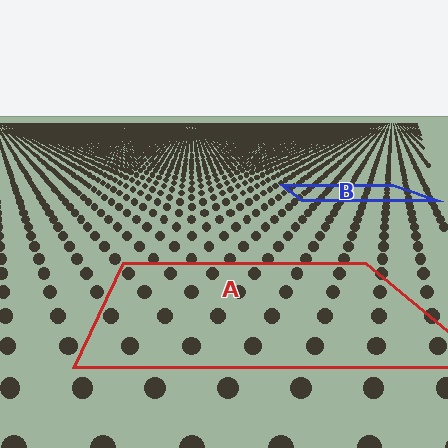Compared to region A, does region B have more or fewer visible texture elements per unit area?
Region B has more texture elements per unit area — they are packed more densely because it is farther away.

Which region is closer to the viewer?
Region A is closer. The texture elements there are larger and more spread out.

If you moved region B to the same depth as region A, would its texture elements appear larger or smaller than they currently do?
They would appear larger. At a closer depth, the same texture elements are projected at a bigger on-screen size.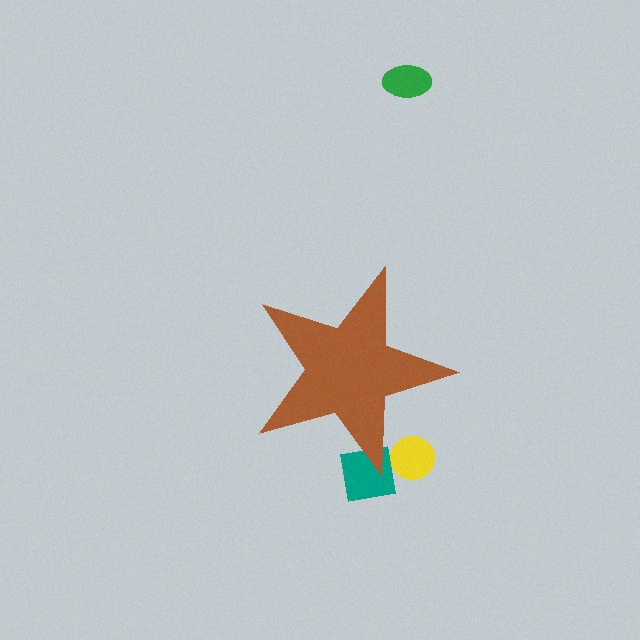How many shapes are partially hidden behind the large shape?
2 shapes are partially hidden.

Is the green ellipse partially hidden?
No, the green ellipse is fully visible.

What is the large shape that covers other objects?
A brown star.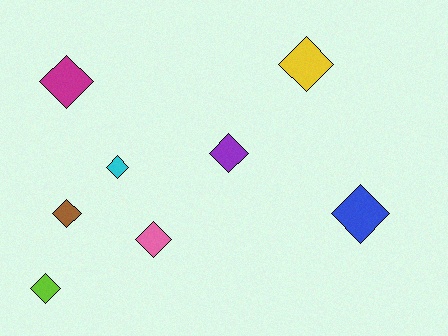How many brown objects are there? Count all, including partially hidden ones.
There is 1 brown object.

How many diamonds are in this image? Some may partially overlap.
There are 8 diamonds.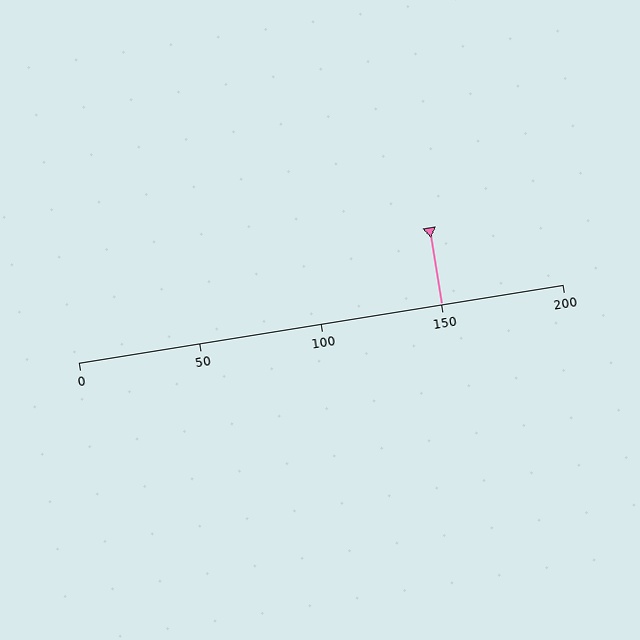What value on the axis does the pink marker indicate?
The marker indicates approximately 150.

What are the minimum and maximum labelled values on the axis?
The axis runs from 0 to 200.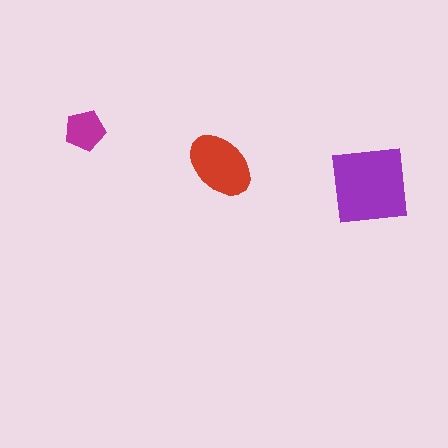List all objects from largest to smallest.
The purple square, the red ellipse, the magenta pentagon.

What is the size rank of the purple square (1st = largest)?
1st.